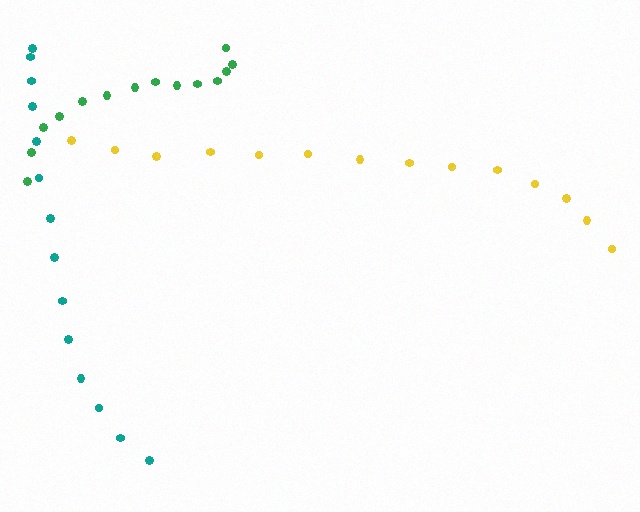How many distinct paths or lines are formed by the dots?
There are 3 distinct paths.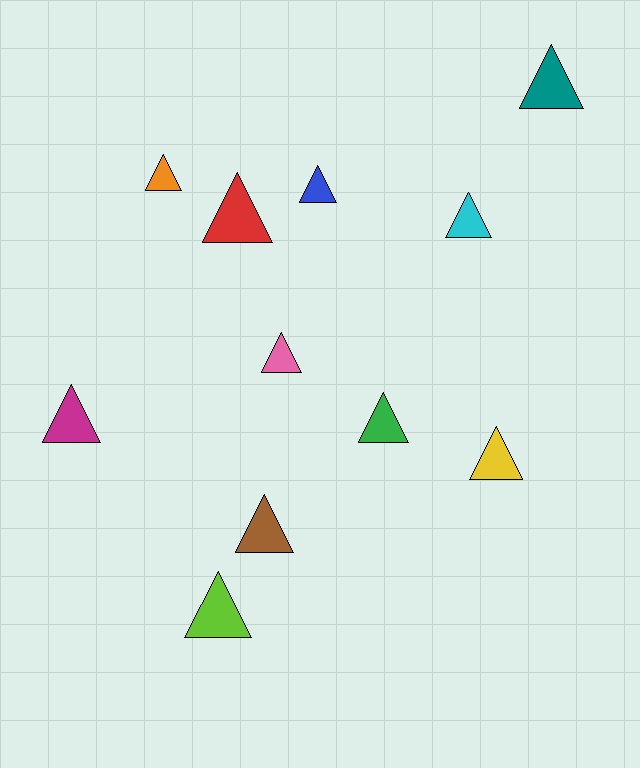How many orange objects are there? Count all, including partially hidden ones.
There is 1 orange object.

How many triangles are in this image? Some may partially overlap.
There are 11 triangles.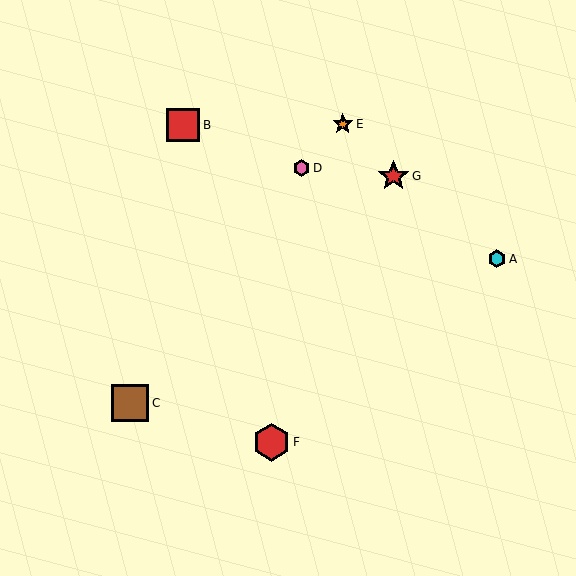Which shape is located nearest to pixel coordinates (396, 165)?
The red star (labeled G) at (394, 176) is nearest to that location.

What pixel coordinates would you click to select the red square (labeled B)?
Click at (183, 125) to select the red square B.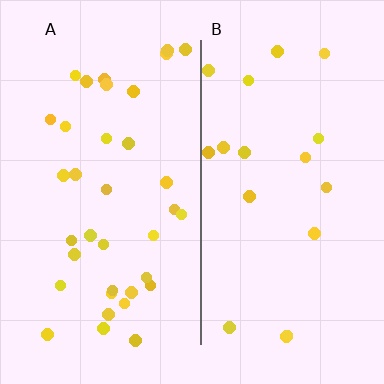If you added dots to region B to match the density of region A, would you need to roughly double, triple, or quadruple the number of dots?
Approximately double.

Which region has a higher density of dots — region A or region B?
A (the left).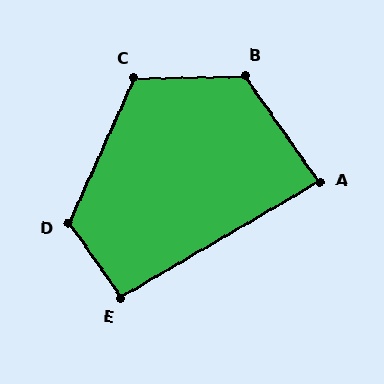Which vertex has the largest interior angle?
B, at approximately 124 degrees.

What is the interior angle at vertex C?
Approximately 116 degrees (obtuse).